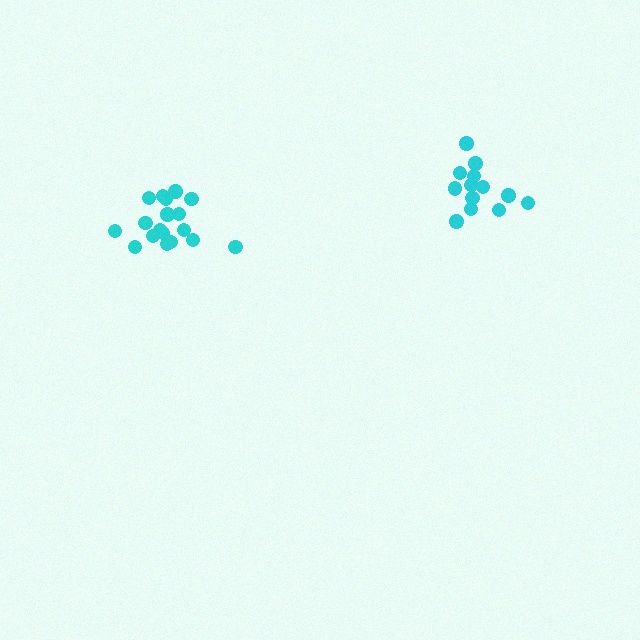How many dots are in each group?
Group 1: 13 dots, Group 2: 18 dots (31 total).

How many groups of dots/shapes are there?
There are 2 groups.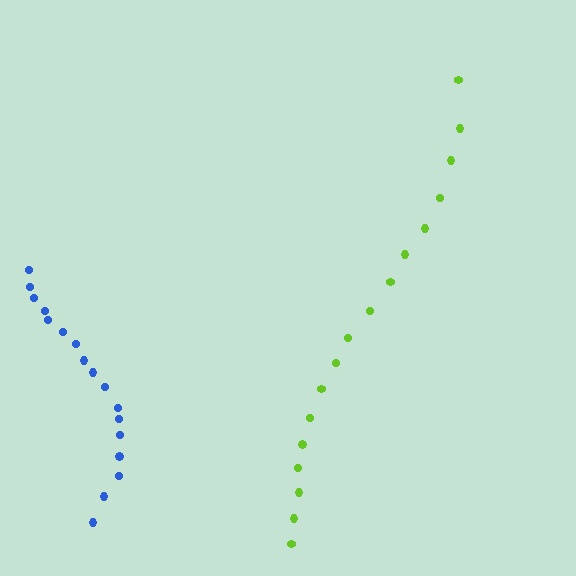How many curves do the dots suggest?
There are 2 distinct paths.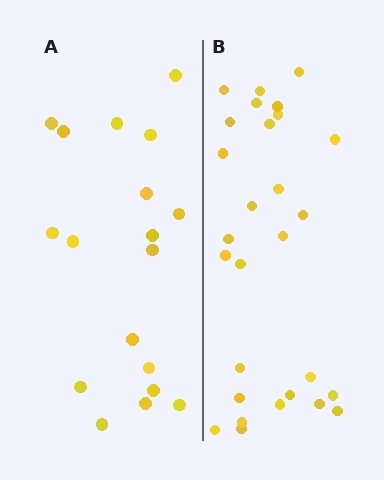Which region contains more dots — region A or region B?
Region B (the right region) has more dots.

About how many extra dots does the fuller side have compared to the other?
Region B has roughly 10 or so more dots than region A.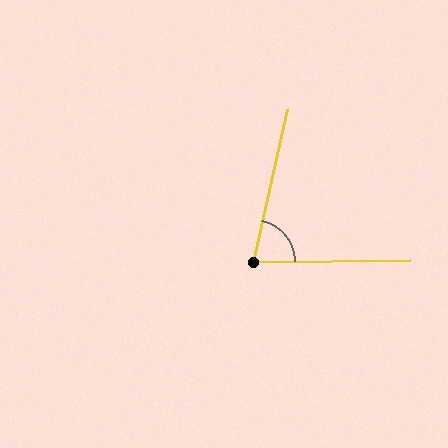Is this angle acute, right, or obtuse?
It is acute.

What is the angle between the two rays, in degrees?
Approximately 77 degrees.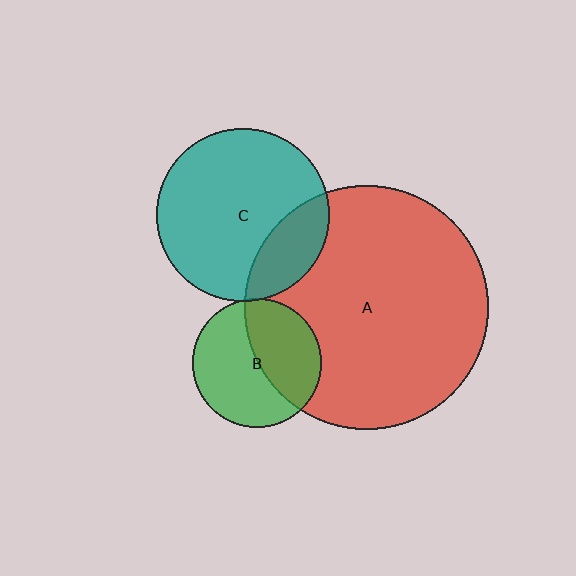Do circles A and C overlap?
Yes.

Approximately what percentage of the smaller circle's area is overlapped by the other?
Approximately 20%.